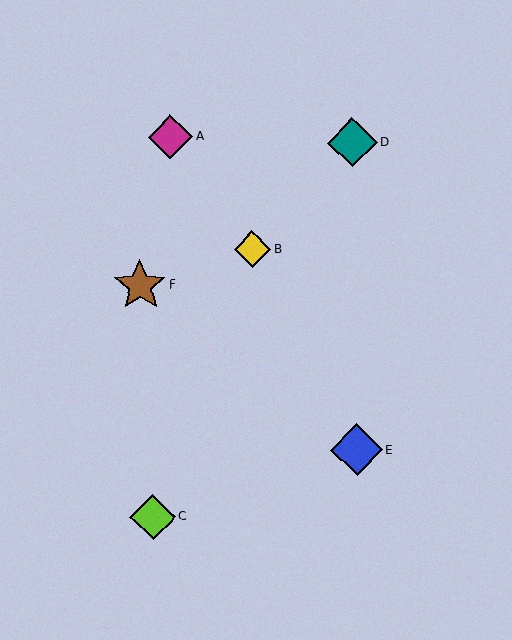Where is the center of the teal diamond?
The center of the teal diamond is at (352, 143).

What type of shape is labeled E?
Shape E is a blue diamond.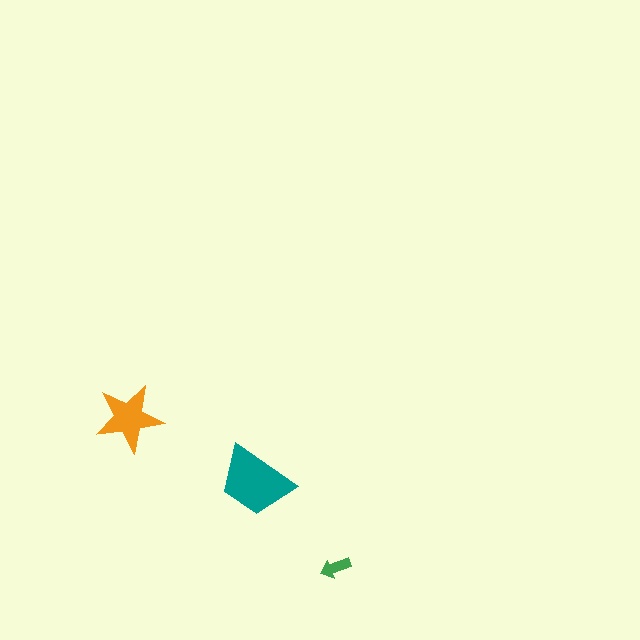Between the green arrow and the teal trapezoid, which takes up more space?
The teal trapezoid.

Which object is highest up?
The orange star is topmost.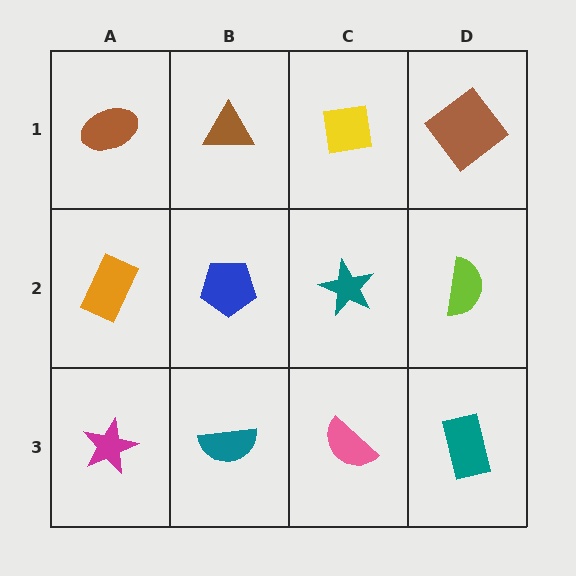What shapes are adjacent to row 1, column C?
A teal star (row 2, column C), a brown triangle (row 1, column B), a brown diamond (row 1, column D).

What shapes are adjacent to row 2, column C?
A yellow square (row 1, column C), a pink semicircle (row 3, column C), a blue pentagon (row 2, column B), a lime semicircle (row 2, column D).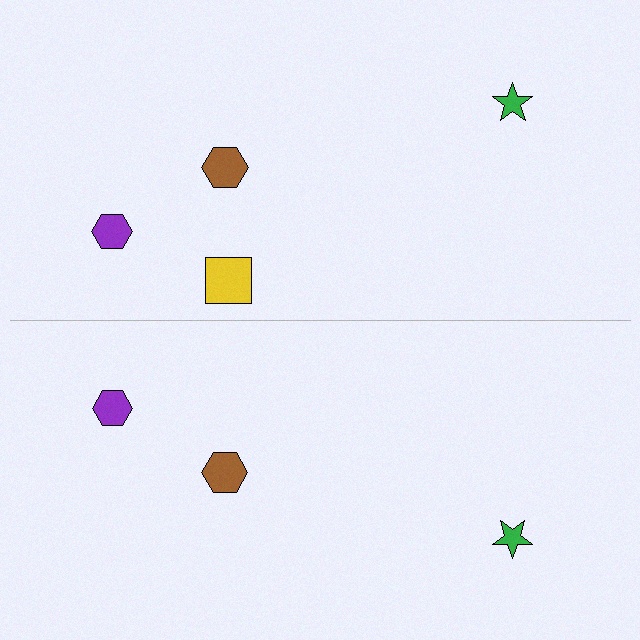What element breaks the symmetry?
A yellow square is missing from the bottom side.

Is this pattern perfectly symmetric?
No, the pattern is not perfectly symmetric. A yellow square is missing from the bottom side.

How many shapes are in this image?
There are 7 shapes in this image.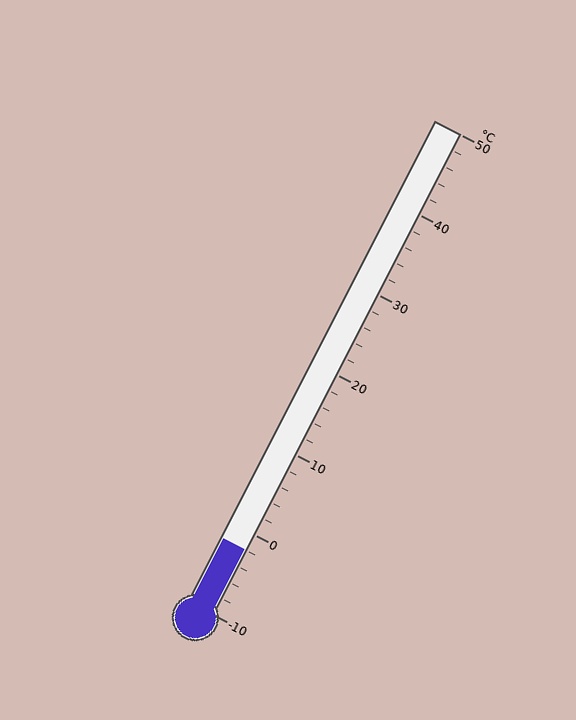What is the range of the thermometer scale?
The thermometer scale ranges from -10°C to 50°C.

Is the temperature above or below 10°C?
The temperature is below 10°C.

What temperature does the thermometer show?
The thermometer shows approximately -2°C.